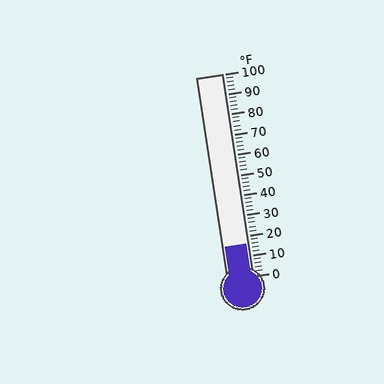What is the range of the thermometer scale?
The thermometer scale ranges from 0°F to 100°F.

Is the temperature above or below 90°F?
The temperature is below 90°F.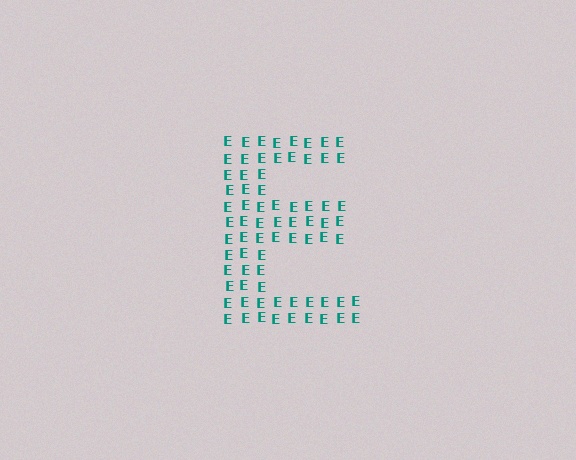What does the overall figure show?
The overall figure shows the letter E.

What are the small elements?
The small elements are letter E's.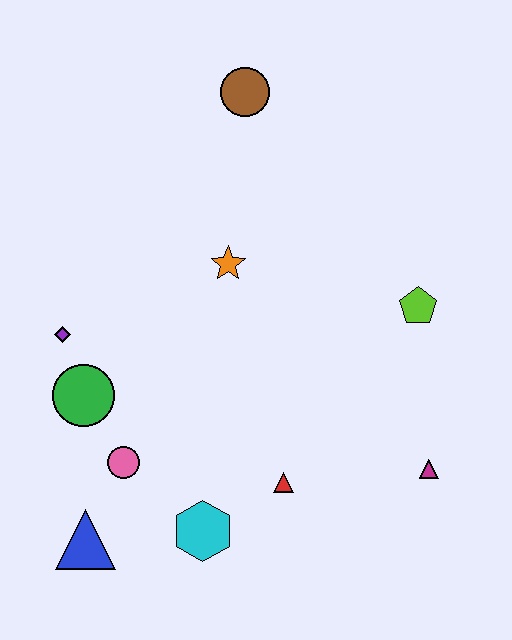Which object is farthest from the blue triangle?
The brown circle is farthest from the blue triangle.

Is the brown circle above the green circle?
Yes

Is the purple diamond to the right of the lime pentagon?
No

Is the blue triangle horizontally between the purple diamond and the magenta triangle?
Yes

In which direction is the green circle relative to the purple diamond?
The green circle is below the purple diamond.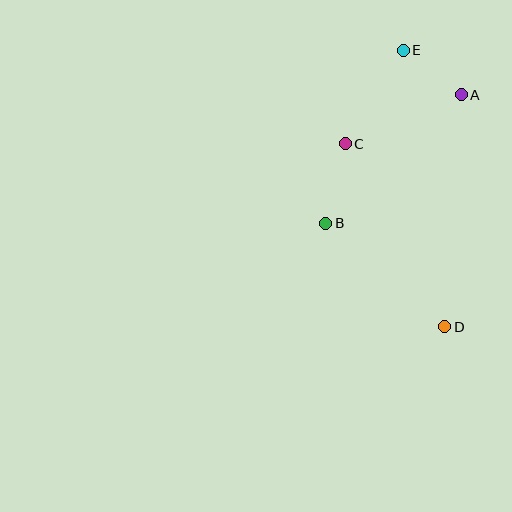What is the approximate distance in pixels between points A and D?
The distance between A and D is approximately 233 pixels.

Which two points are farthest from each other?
Points D and E are farthest from each other.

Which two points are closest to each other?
Points A and E are closest to each other.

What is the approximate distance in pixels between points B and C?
The distance between B and C is approximately 82 pixels.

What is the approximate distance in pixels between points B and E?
The distance between B and E is approximately 189 pixels.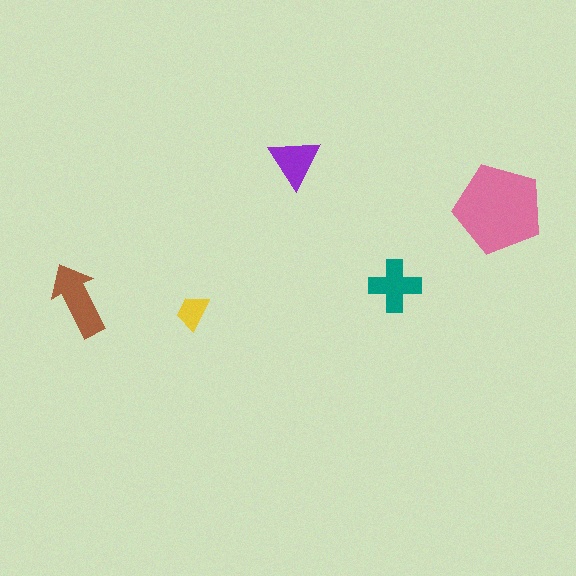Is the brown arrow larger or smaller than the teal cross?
Larger.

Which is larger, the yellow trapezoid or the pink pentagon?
The pink pentagon.